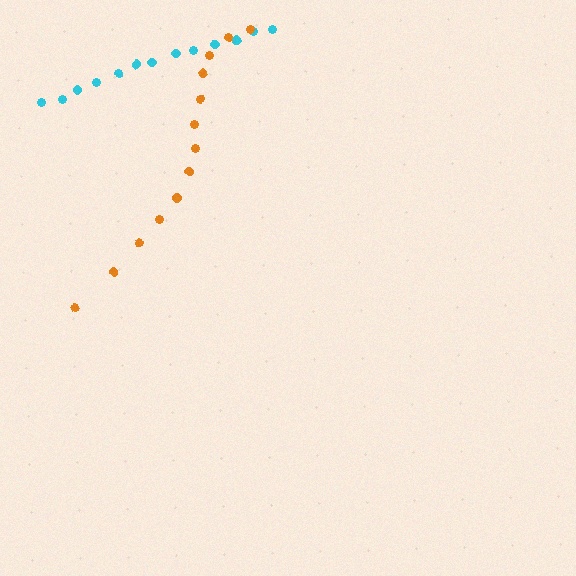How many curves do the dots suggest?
There are 2 distinct paths.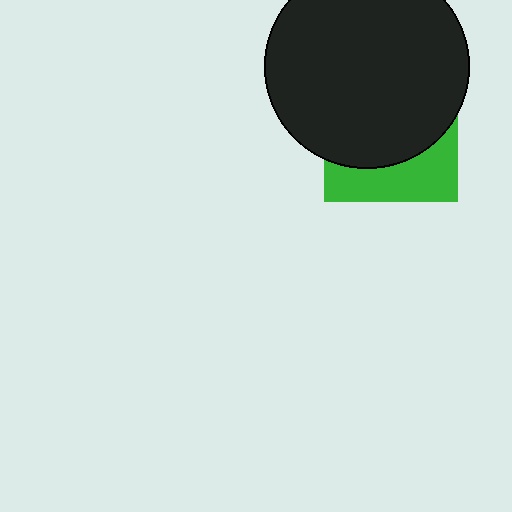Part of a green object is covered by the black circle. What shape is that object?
It is a square.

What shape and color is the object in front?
The object in front is a black circle.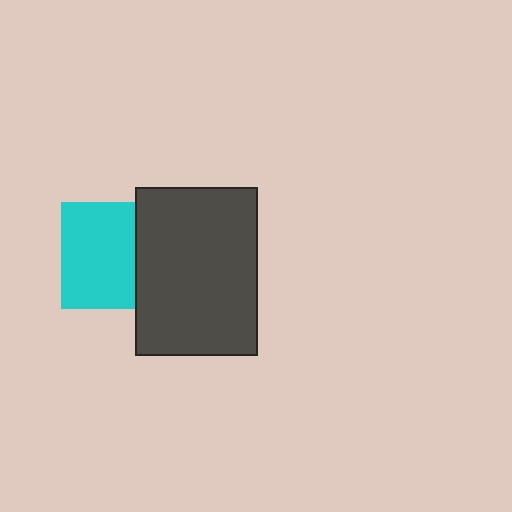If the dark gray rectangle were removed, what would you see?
You would see the complete cyan square.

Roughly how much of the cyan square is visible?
Most of it is visible (roughly 70%).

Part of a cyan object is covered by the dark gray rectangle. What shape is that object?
It is a square.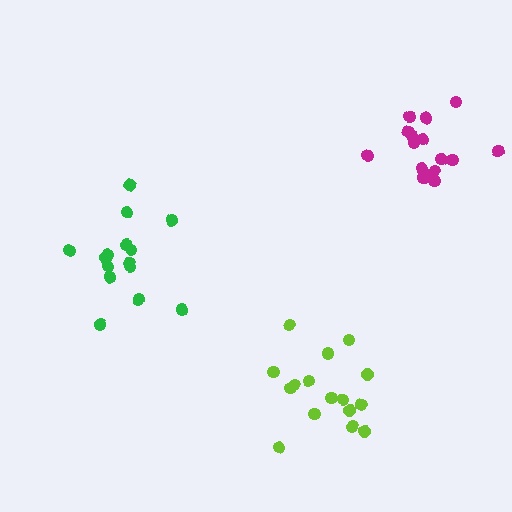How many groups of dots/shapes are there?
There are 3 groups.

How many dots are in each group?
Group 1: 15 dots, Group 2: 16 dots, Group 3: 16 dots (47 total).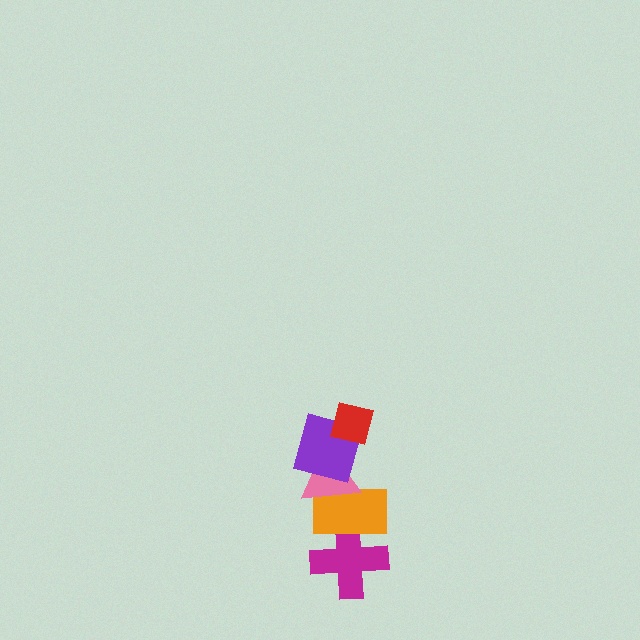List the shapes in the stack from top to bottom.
From top to bottom: the red square, the purple square, the pink triangle, the orange rectangle, the magenta cross.